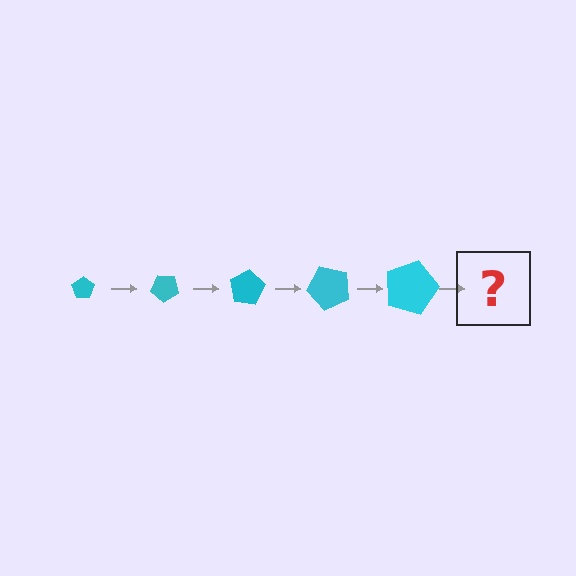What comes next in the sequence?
The next element should be a pentagon, larger than the previous one and rotated 200 degrees from the start.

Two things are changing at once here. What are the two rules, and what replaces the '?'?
The two rules are that the pentagon grows larger each step and it rotates 40 degrees each step. The '?' should be a pentagon, larger than the previous one and rotated 200 degrees from the start.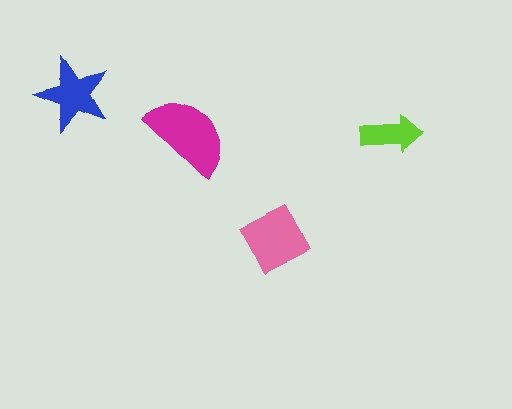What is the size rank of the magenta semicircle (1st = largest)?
1st.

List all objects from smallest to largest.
The lime arrow, the blue star, the pink diamond, the magenta semicircle.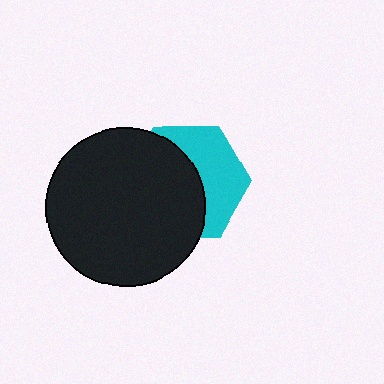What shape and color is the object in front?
The object in front is a black circle.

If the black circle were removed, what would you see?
You would see the complete cyan hexagon.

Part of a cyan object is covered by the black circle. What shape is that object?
It is a hexagon.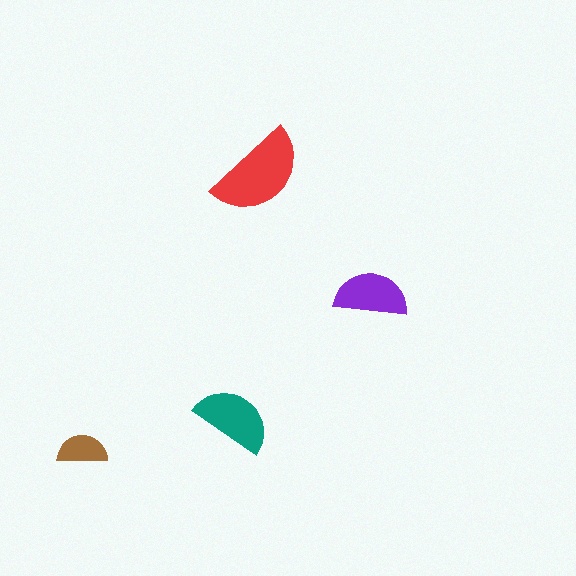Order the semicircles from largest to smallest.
the red one, the teal one, the purple one, the brown one.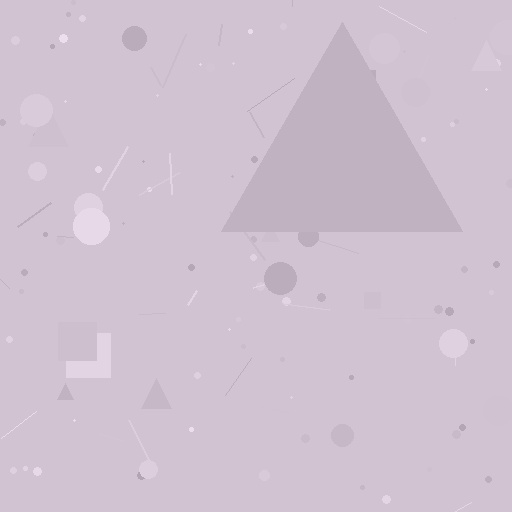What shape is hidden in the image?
A triangle is hidden in the image.